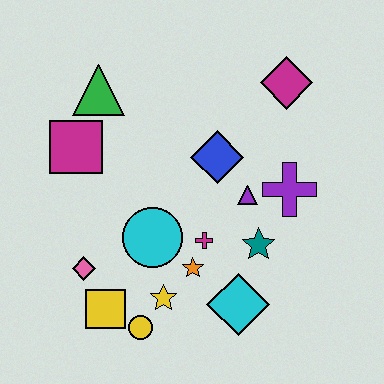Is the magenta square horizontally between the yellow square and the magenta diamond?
No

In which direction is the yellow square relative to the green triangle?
The yellow square is below the green triangle.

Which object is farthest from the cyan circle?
The magenta diamond is farthest from the cyan circle.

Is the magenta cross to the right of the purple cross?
No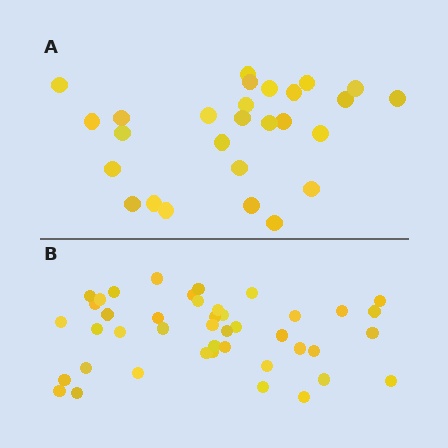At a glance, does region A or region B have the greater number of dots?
Region B (the bottom region) has more dots.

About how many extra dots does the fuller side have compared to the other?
Region B has approximately 15 more dots than region A.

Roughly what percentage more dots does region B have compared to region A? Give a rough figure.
About 60% more.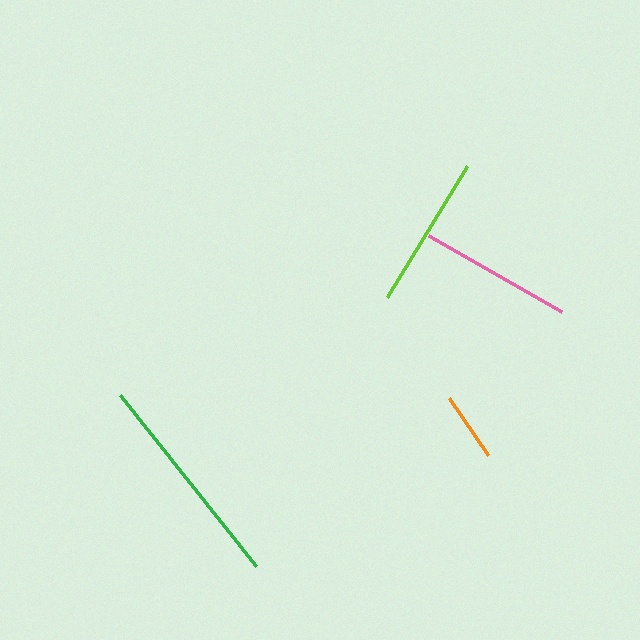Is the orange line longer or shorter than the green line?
The green line is longer than the orange line.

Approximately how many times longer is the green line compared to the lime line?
The green line is approximately 1.4 times the length of the lime line.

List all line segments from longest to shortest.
From longest to shortest: green, lime, pink, orange.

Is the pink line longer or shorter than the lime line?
The lime line is longer than the pink line.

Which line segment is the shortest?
The orange line is the shortest at approximately 69 pixels.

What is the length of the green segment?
The green segment is approximately 218 pixels long.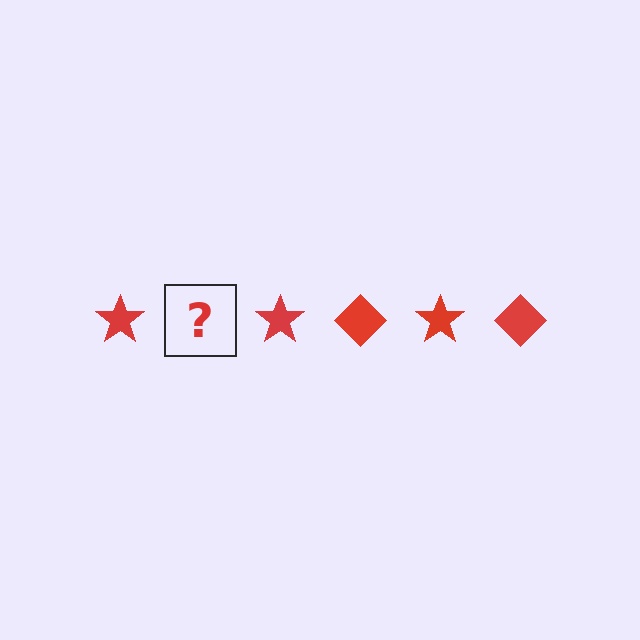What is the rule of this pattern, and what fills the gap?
The rule is that the pattern cycles through star, diamond shapes in red. The gap should be filled with a red diamond.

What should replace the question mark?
The question mark should be replaced with a red diamond.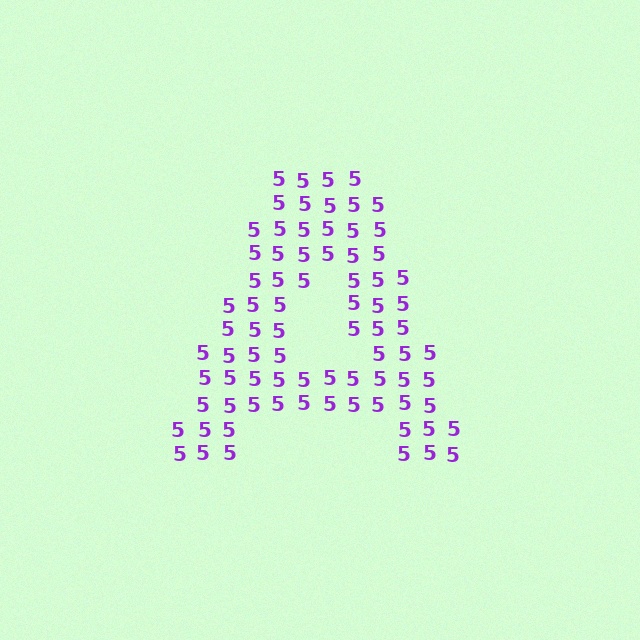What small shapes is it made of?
It is made of small digit 5's.